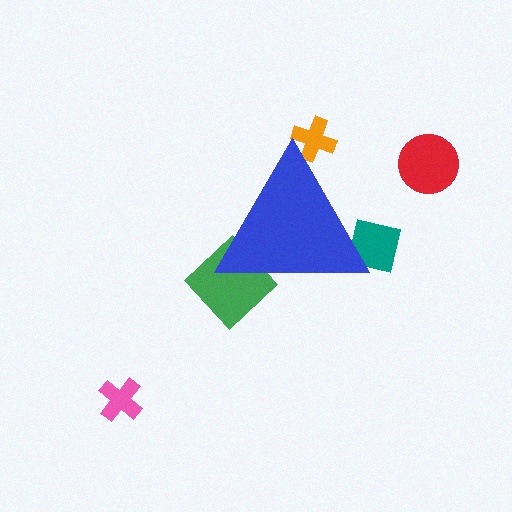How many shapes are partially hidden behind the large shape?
3 shapes are partially hidden.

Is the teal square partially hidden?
Yes, the teal square is partially hidden behind the blue triangle.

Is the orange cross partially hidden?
Yes, the orange cross is partially hidden behind the blue triangle.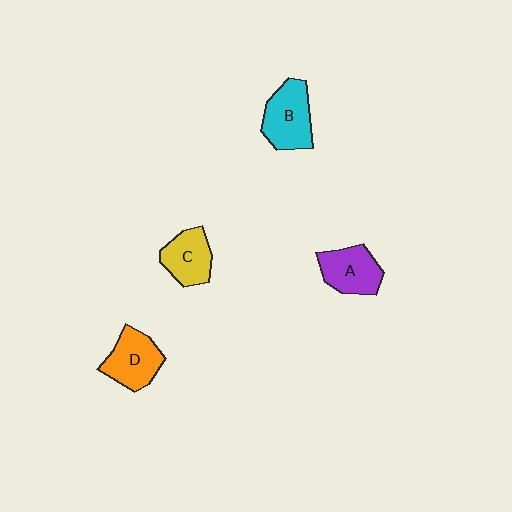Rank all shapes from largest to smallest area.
From largest to smallest: B (cyan), D (orange), A (purple), C (yellow).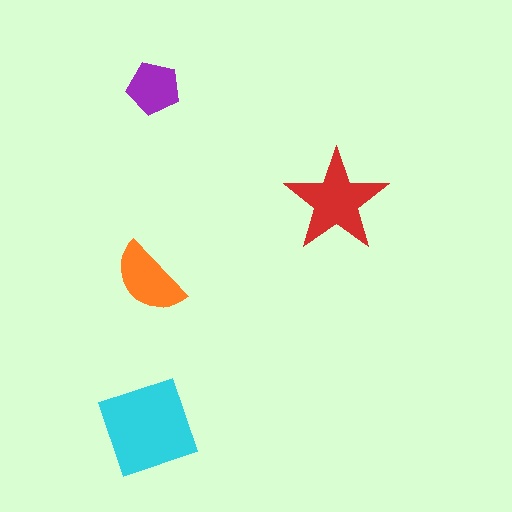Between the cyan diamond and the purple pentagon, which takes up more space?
The cyan diamond.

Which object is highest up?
The purple pentagon is topmost.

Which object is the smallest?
The purple pentagon.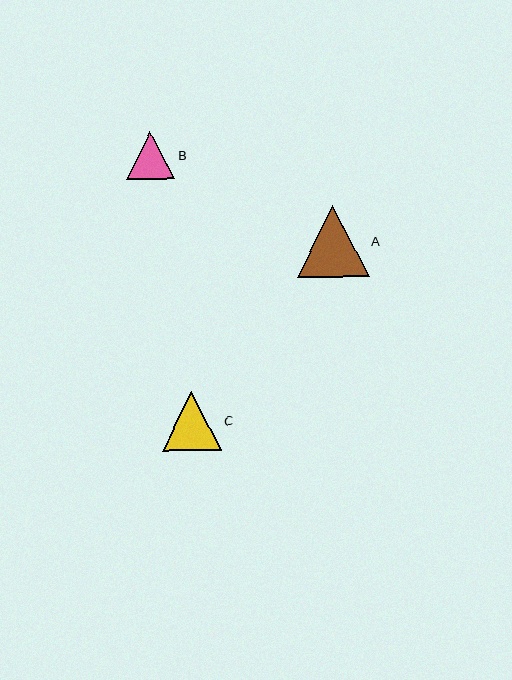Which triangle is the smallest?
Triangle B is the smallest with a size of approximately 48 pixels.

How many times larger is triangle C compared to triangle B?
Triangle C is approximately 1.2 times the size of triangle B.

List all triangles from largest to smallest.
From largest to smallest: A, C, B.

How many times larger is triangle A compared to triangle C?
Triangle A is approximately 1.2 times the size of triangle C.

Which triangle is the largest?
Triangle A is the largest with a size of approximately 72 pixels.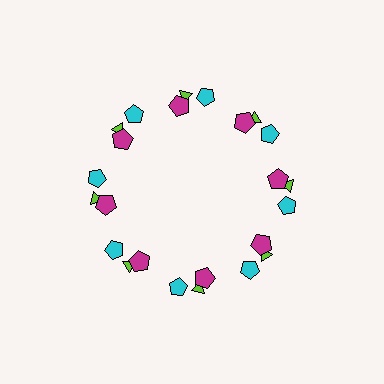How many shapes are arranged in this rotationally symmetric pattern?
There are 24 shapes, arranged in 8 groups of 3.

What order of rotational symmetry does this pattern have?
This pattern has 8-fold rotational symmetry.